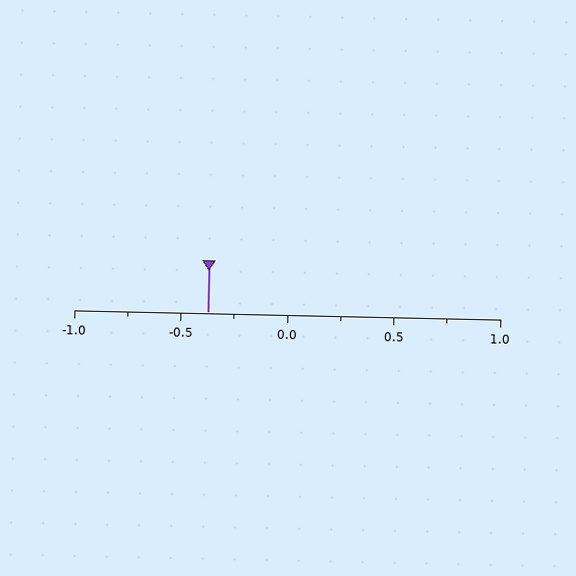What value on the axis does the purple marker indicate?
The marker indicates approximately -0.38.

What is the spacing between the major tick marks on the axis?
The major ticks are spaced 0.5 apart.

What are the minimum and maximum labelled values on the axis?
The axis runs from -1.0 to 1.0.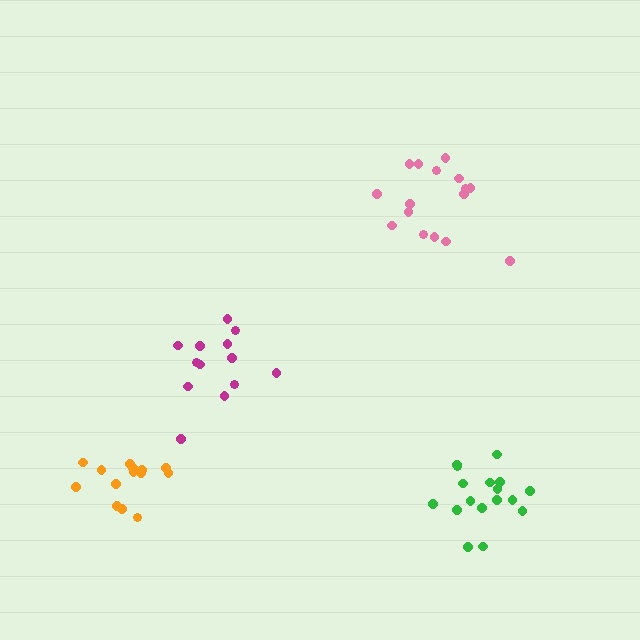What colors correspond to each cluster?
The clusters are colored: pink, orange, green, magenta.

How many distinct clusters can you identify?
There are 4 distinct clusters.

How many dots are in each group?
Group 1: 16 dots, Group 2: 14 dots, Group 3: 17 dots, Group 4: 13 dots (60 total).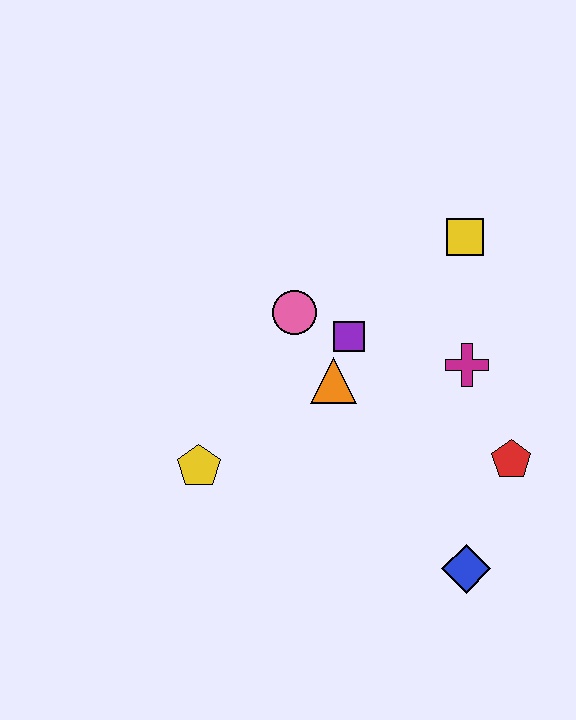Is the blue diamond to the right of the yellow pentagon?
Yes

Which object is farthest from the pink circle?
The blue diamond is farthest from the pink circle.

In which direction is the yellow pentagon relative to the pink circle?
The yellow pentagon is below the pink circle.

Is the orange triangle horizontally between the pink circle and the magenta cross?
Yes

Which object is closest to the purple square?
The orange triangle is closest to the purple square.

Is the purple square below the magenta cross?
No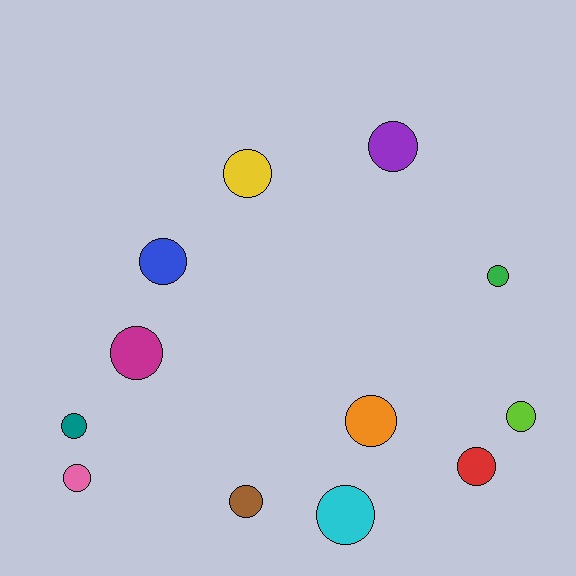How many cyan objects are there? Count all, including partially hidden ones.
There is 1 cyan object.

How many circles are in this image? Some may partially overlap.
There are 12 circles.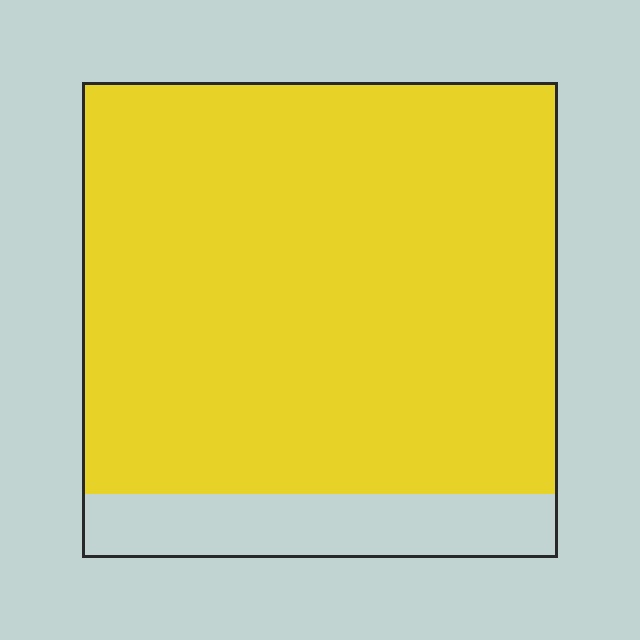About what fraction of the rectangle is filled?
About seven eighths (7/8).